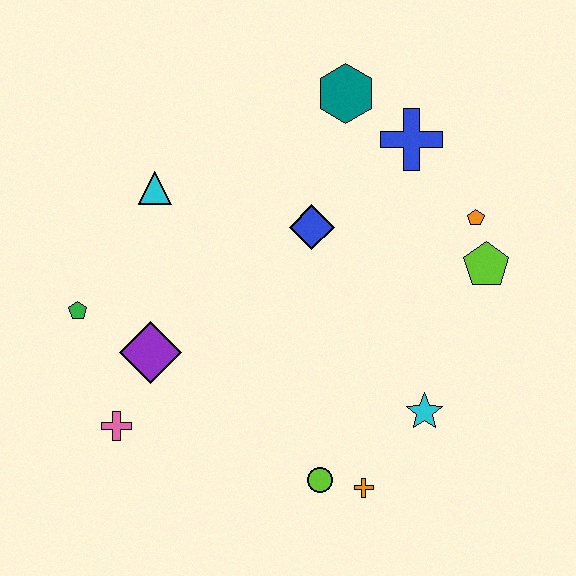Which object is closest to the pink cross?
The purple diamond is closest to the pink cross.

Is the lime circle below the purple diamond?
Yes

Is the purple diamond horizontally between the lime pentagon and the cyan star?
No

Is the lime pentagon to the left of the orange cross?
No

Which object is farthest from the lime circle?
The teal hexagon is farthest from the lime circle.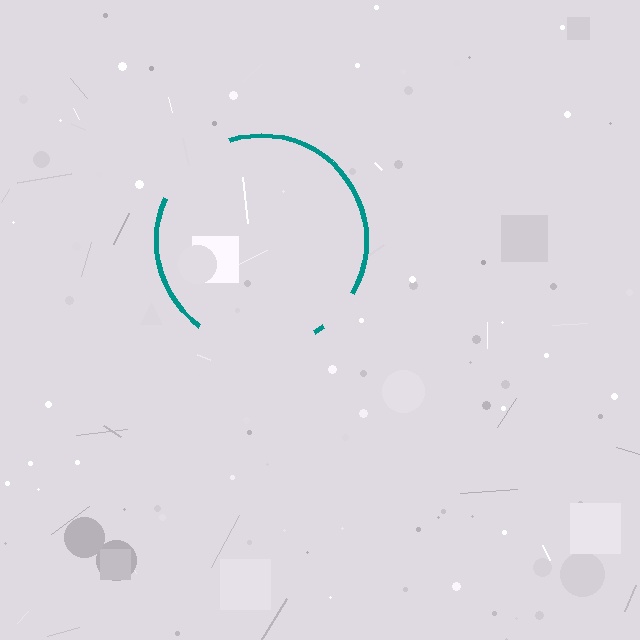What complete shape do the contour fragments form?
The contour fragments form a circle.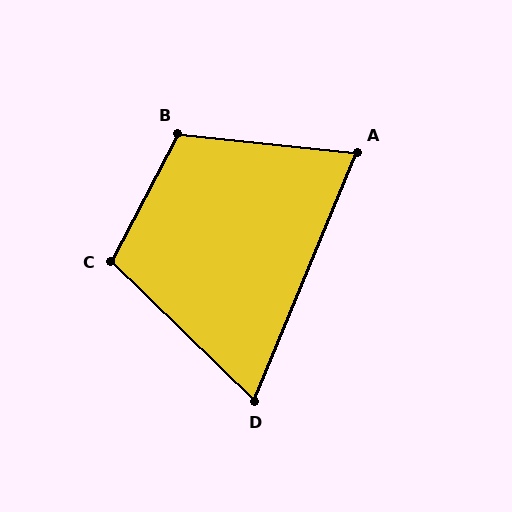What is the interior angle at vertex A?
Approximately 73 degrees (acute).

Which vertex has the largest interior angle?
B, at approximately 112 degrees.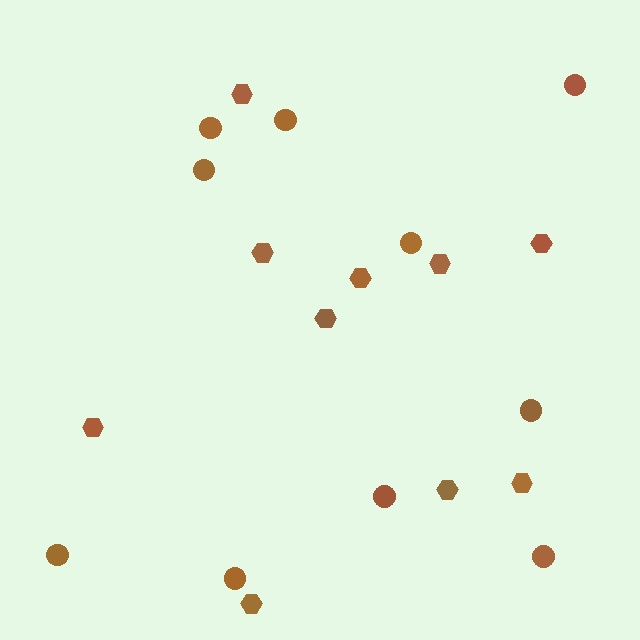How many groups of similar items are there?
There are 2 groups: one group of hexagons (10) and one group of circles (10).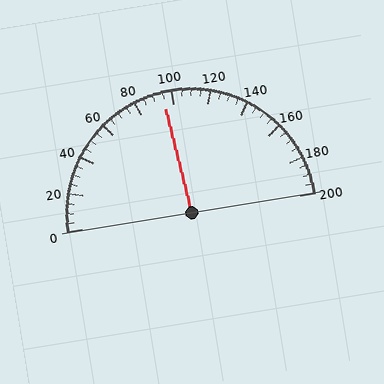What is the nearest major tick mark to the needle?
The nearest major tick mark is 100.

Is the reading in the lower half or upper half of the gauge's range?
The reading is in the lower half of the range (0 to 200).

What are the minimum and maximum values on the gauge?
The gauge ranges from 0 to 200.